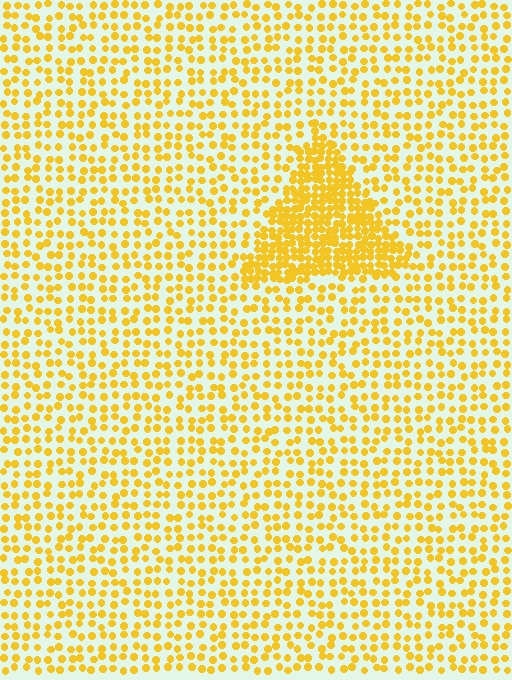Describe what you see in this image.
The image contains small yellow elements arranged at two different densities. A triangle-shaped region is visible where the elements are more densely packed than the surrounding area.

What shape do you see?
I see a triangle.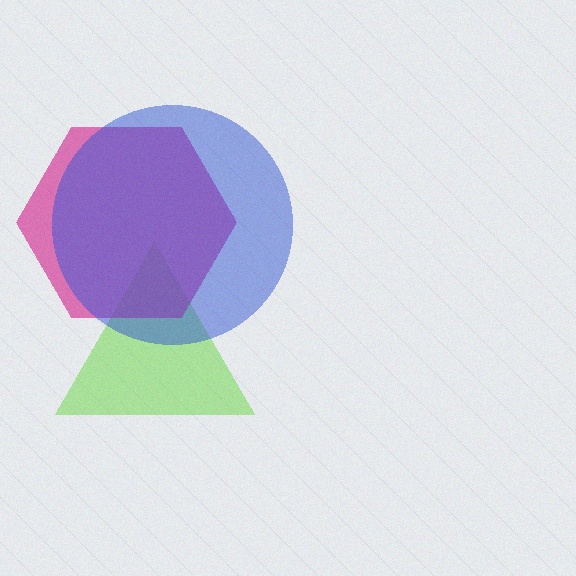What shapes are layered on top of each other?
The layered shapes are: a lime triangle, a magenta hexagon, a blue circle.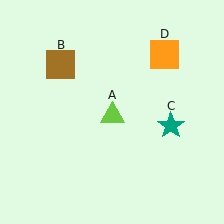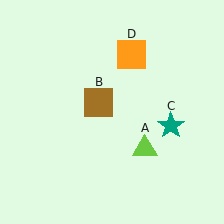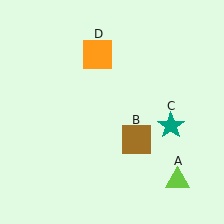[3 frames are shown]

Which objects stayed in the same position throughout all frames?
Teal star (object C) remained stationary.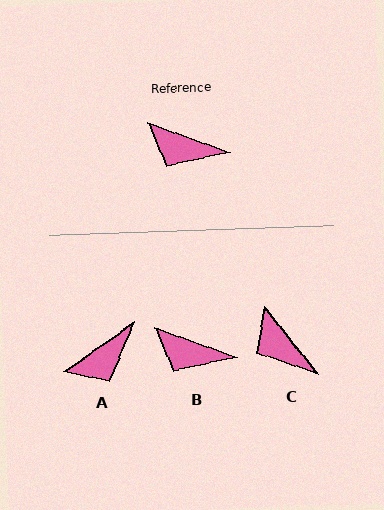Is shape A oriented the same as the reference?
No, it is off by about 55 degrees.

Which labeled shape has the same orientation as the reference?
B.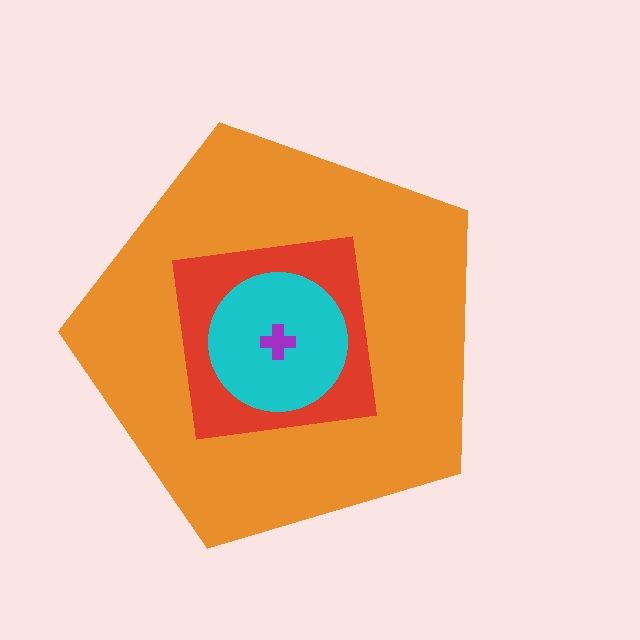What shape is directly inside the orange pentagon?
The red square.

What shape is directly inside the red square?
The cyan circle.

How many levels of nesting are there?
4.